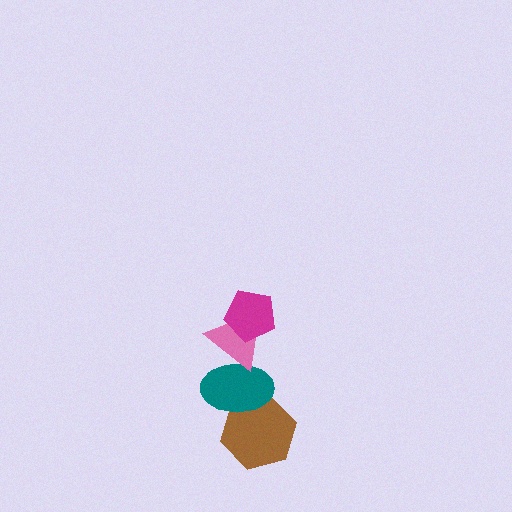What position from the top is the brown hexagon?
The brown hexagon is 4th from the top.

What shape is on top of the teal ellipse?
The pink triangle is on top of the teal ellipse.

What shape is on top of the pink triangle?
The magenta pentagon is on top of the pink triangle.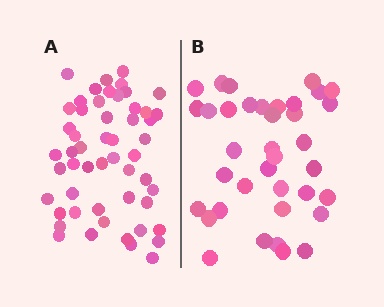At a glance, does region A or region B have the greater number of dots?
Region A (the left region) has more dots.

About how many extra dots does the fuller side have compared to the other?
Region A has approximately 15 more dots than region B.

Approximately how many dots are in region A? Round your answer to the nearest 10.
About 50 dots. (The exact count is 53, which rounds to 50.)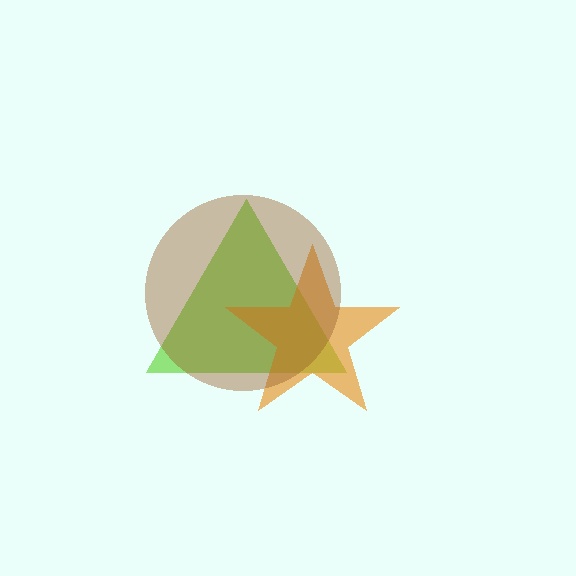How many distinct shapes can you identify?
There are 3 distinct shapes: a lime triangle, an orange star, a brown circle.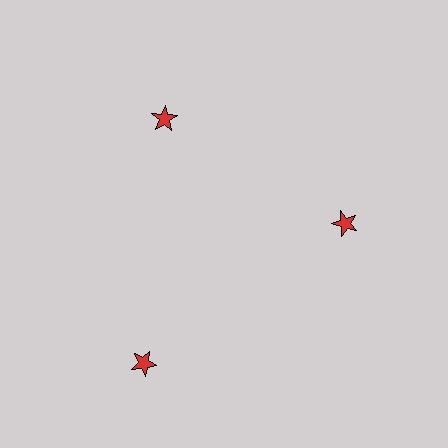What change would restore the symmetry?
The symmetry would be restored by moving it inward, back onto the ring so that all 3 stars sit at equal angles and equal distance from the center.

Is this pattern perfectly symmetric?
No. The 3 red stars are arranged in a ring, but one element near the 7 o'clock position is pushed outward from the center, breaking the 3-fold rotational symmetry.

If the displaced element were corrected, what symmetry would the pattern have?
It would have 3-fold rotational symmetry — the pattern would map onto itself every 120 degrees.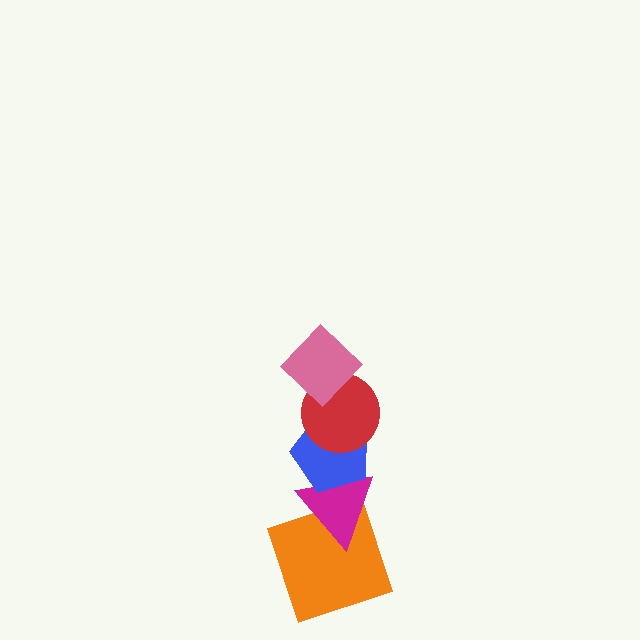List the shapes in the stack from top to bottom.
From top to bottom: the pink diamond, the red circle, the blue pentagon, the magenta triangle, the orange square.